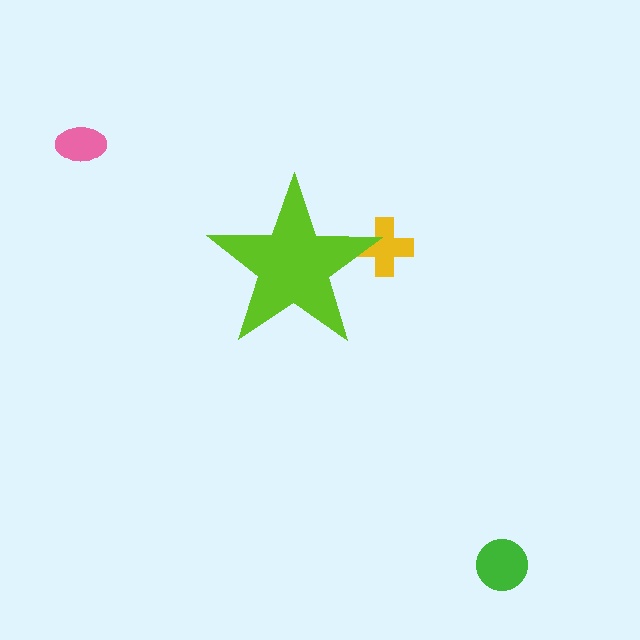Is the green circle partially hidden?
No, the green circle is fully visible.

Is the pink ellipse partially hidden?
No, the pink ellipse is fully visible.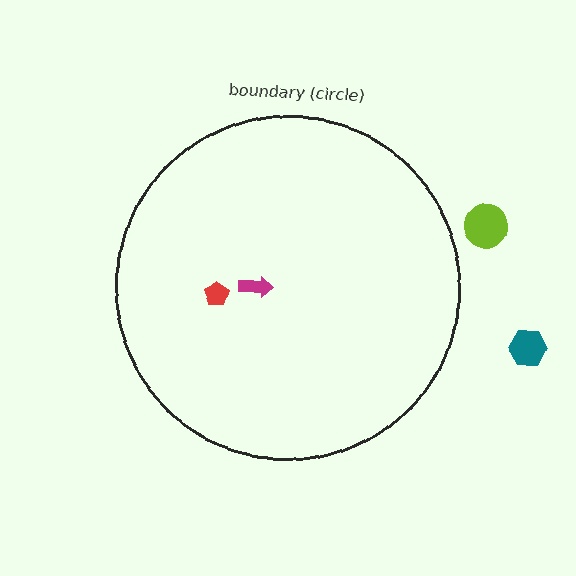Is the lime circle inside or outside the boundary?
Outside.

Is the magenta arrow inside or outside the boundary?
Inside.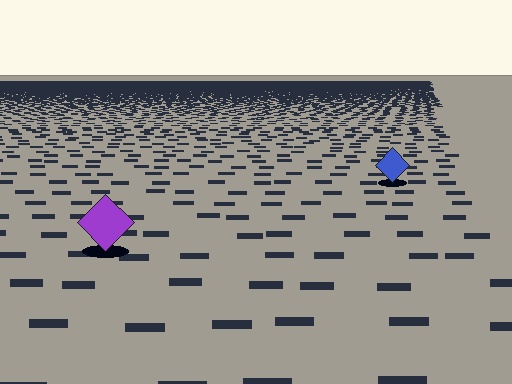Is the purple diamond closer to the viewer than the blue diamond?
Yes. The purple diamond is closer — you can tell from the texture gradient: the ground texture is coarser near it.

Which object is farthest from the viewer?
The blue diamond is farthest from the viewer. It appears smaller and the ground texture around it is denser.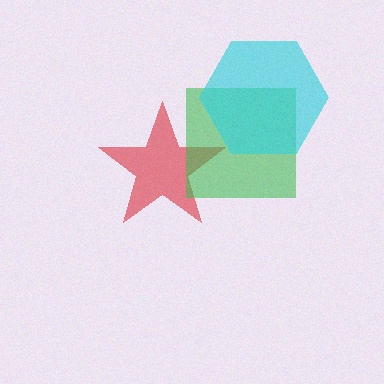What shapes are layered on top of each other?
The layered shapes are: a red star, a green square, a cyan hexagon.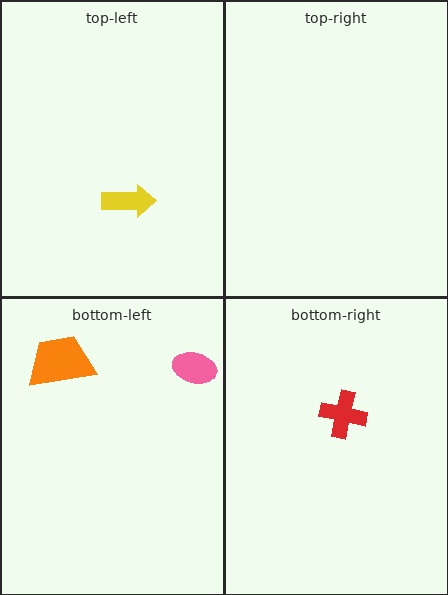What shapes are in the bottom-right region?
The red cross.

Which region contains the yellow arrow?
The top-left region.